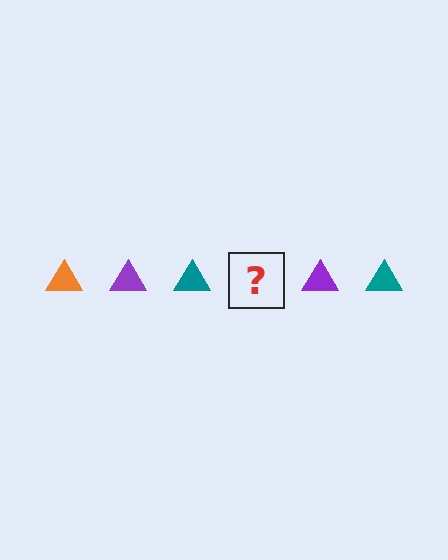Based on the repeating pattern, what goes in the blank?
The blank should be an orange triangle.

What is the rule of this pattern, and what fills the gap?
The rule is that the pattern cycles through orange, purple, teal triangles. The gap should be filled with an orange triangle.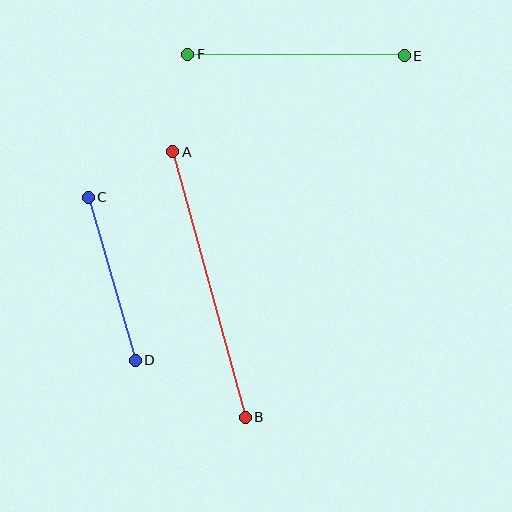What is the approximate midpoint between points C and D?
The midpoint is at approximately (112, 279) pixels.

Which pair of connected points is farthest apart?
Points A and B are farthest apart.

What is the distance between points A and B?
The distance is approximately 275 pixels.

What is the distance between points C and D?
The distance is approximately 170 pixels.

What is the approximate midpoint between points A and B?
The midpoint is at approximately (209, 285) pixels.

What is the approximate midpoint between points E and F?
The midpoint is at approximately (296, 55) pixels.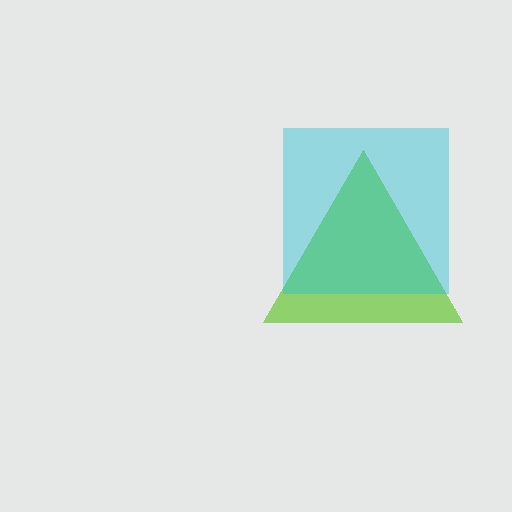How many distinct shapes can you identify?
There are 2 distinct shapes: a lime triangle, a cyan square.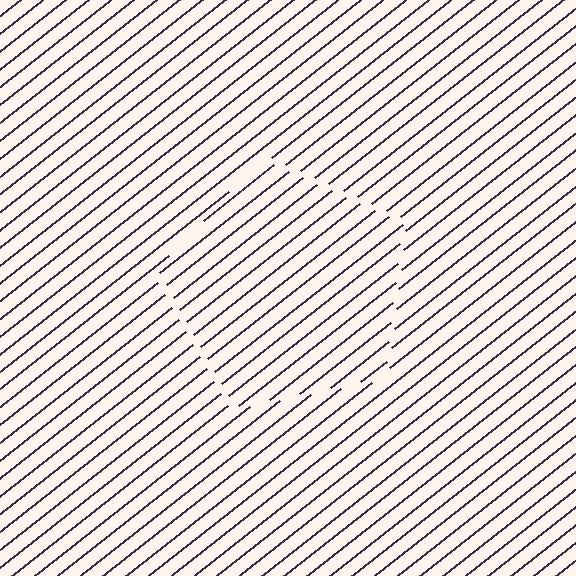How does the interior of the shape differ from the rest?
The interior of the shape contains the same grating, shifted by half a period — the contour is defined by the phase discontinuity where line-ends from the inner and outer gratings abut.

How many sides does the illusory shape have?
5 sides — the line-ends trace a pentagon.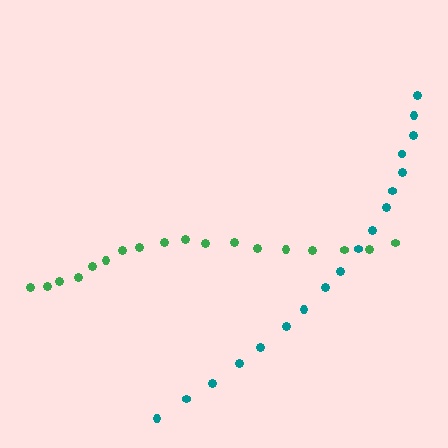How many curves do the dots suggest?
There are 2 distinct paths.